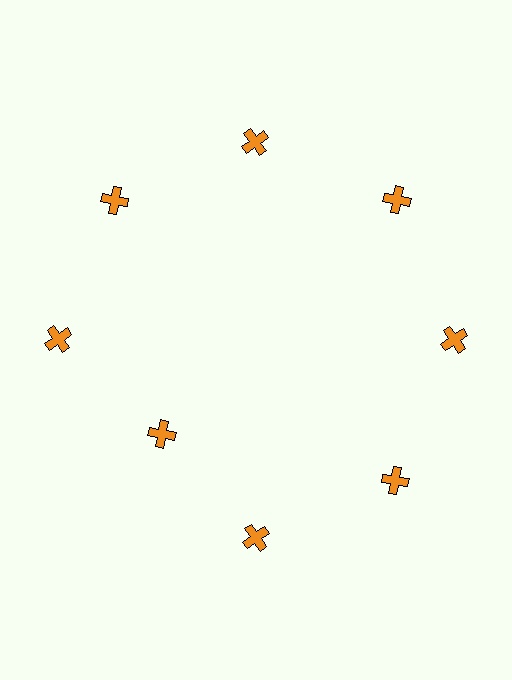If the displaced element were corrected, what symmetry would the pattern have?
It would have 8-fold rotational symmetry — the pattern would map onto itself every 45 degrees.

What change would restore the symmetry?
The symmetry would be restored by moving it outward, back onto the ring so that all 8 crosses sit at equal angles and equal distance from the center.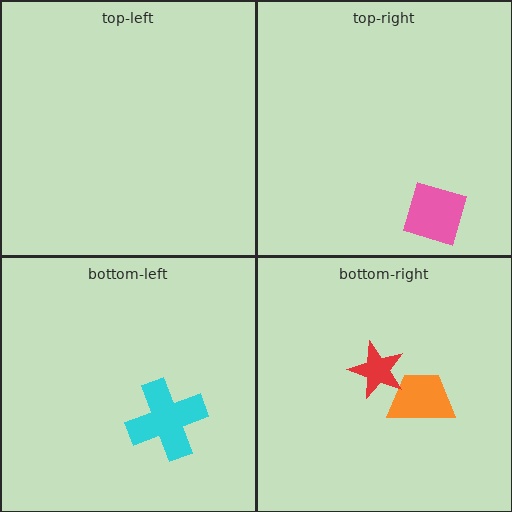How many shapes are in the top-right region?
1.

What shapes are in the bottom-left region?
The cyan cross.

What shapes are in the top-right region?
The pink diamond.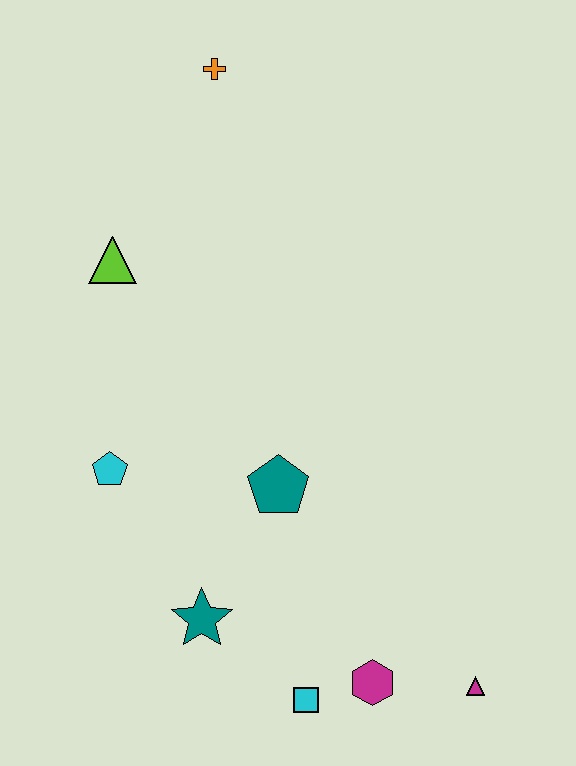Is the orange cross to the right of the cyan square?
No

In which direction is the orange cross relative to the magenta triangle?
The orange cross is above the magenta triangle.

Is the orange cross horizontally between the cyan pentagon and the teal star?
No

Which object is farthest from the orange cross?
The magenta triangle is farthest from the orange cross.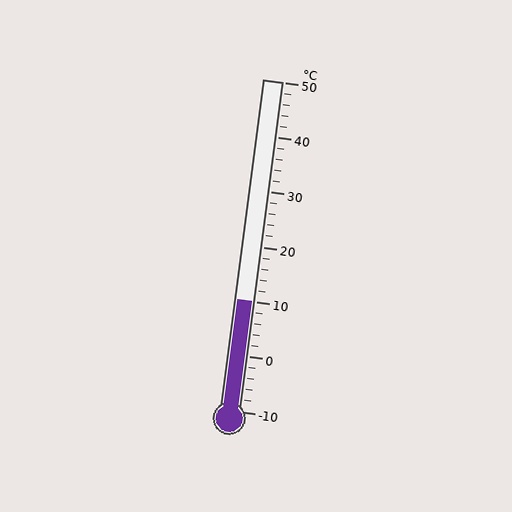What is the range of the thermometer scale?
The thermometer scale ranges from -10°C to 50°C.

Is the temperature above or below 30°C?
The temperature is below 30°C.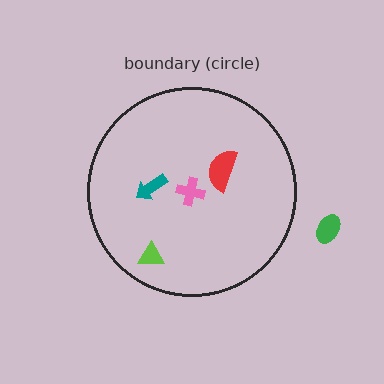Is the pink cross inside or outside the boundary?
Inside.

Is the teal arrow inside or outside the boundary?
Inside.